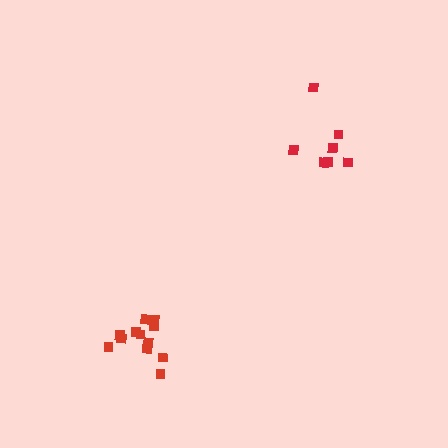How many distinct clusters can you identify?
There are 2 distinct clusters.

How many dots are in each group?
Group 1: 7 dots, Group 2: 12 dots (19 total).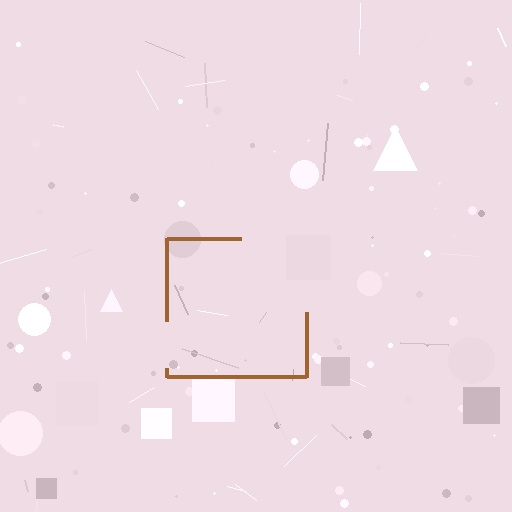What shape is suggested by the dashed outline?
The dashed outline suggests a square.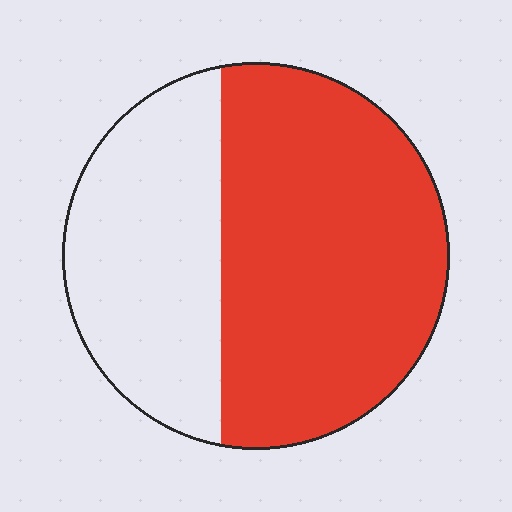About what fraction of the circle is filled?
About five eighths (5/8).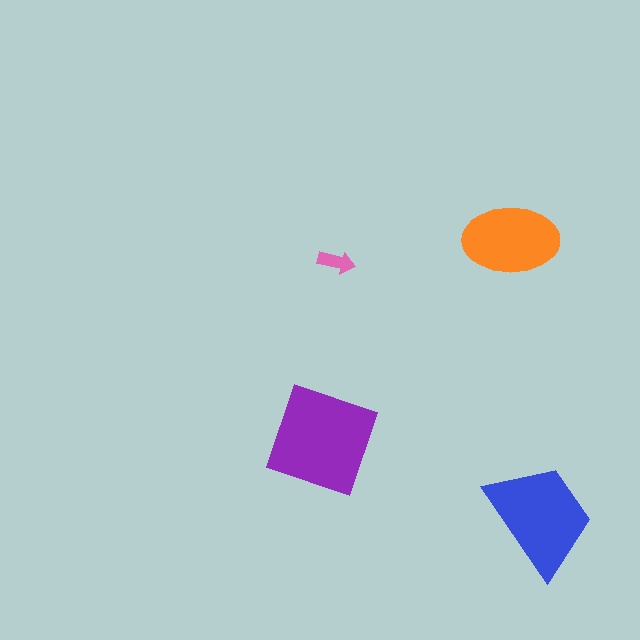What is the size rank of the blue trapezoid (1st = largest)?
2nd.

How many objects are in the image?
There are 4 objects in the image.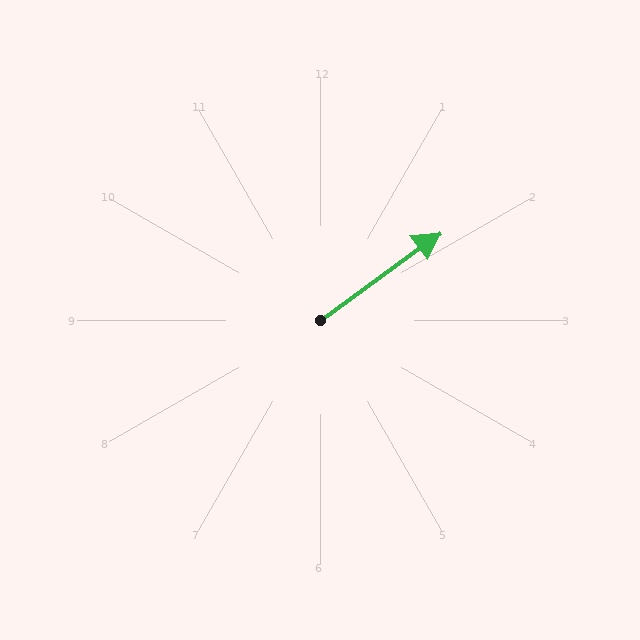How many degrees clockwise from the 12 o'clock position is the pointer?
Approximately 54 degrees.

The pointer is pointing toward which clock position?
Roughly 2 o'clock.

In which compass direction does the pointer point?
Northeast.